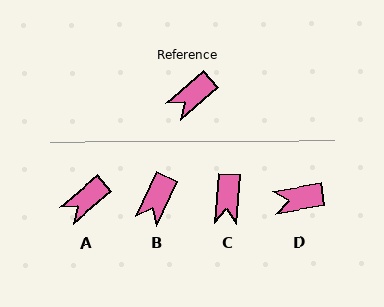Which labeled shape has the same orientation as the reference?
A.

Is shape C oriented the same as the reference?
No, it is off by about 45 degrees.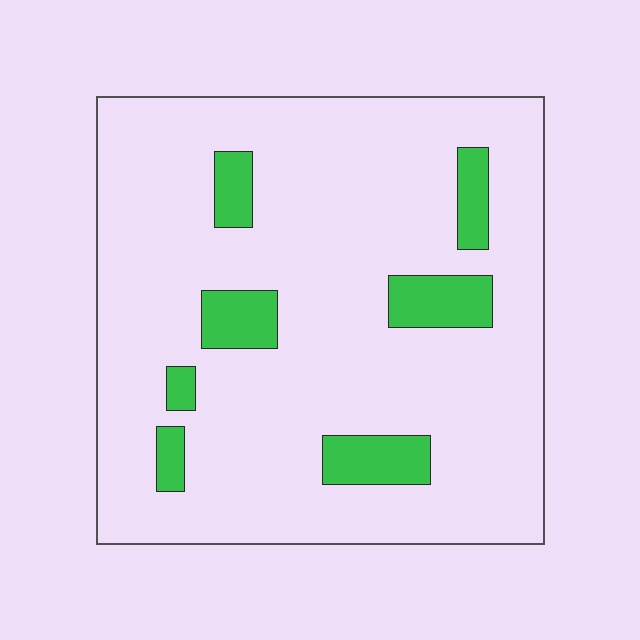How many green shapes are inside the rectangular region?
7.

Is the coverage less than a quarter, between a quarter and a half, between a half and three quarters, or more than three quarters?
Less than a quarter.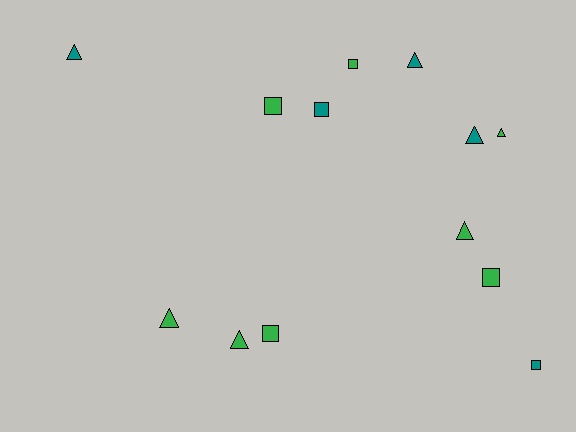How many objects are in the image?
There are 13 objects.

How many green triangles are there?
There are 4 green triangles.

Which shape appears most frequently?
Triangle, with 7 objects.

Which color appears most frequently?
Green, with 8 objects.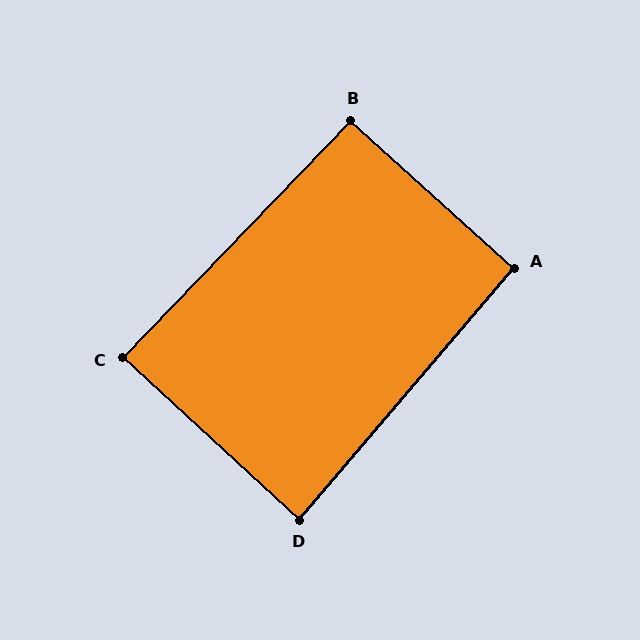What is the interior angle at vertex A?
Approximately 91 degrees (approximately right).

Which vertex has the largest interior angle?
B, at approximately 92 degrees.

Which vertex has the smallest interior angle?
D, at approximately 88 degrees.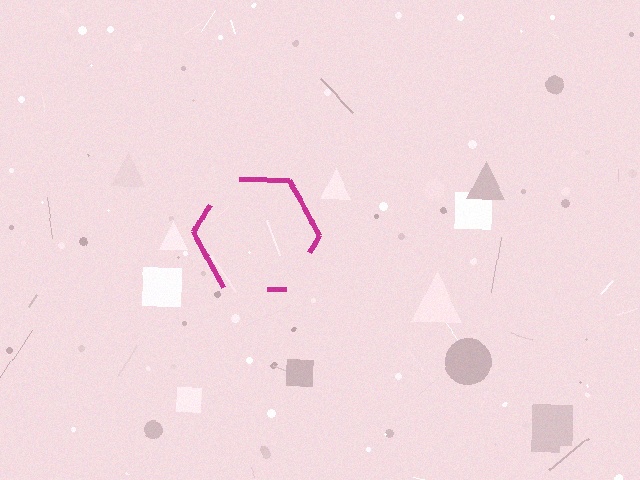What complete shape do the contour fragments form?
The contour fragments form a hexagon.